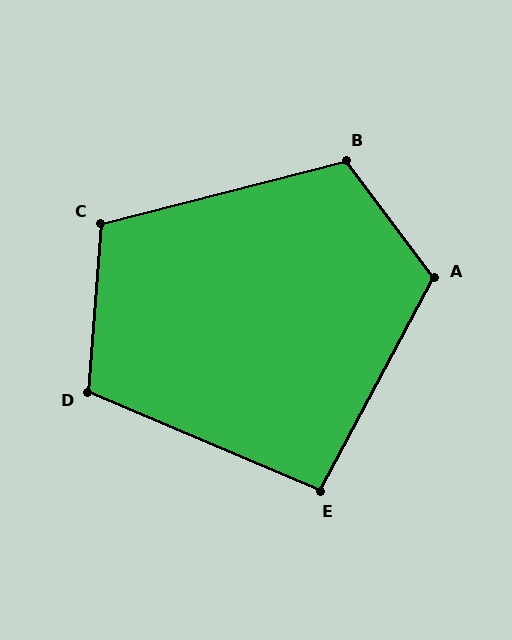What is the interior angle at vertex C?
Approximately 109 degrees (obtuse).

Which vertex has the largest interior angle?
A, at approximately 115 degrees.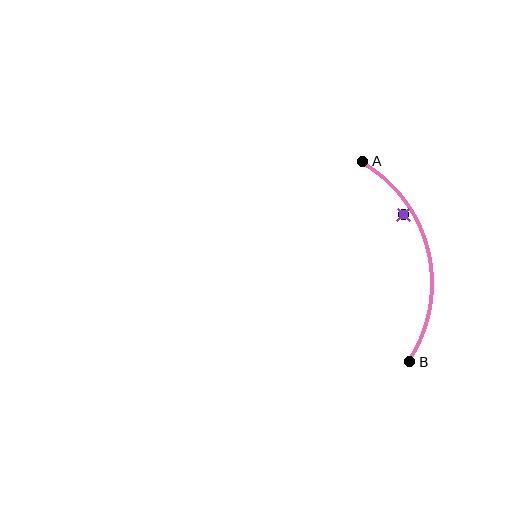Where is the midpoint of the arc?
The arc midpoint is the point on the curve farthest from the straight line joining A and B. It sits to the right of that line.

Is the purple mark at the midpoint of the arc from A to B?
No — the purple mark does not lie on the arc at all. It sits slightly inside the curve.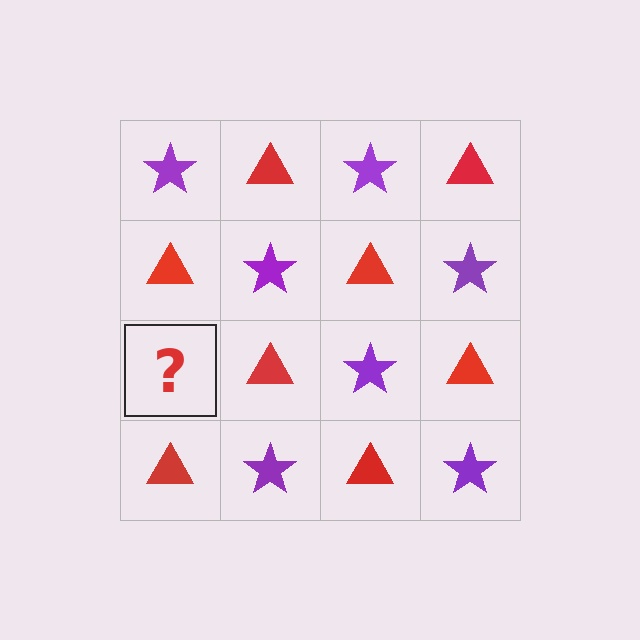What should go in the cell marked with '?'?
The missing cell should contain a purple star.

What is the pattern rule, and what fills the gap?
The rule is that it alternates purple star and red triangle in a checkerboard pattern. The gap should be filled with a purple star.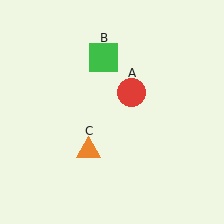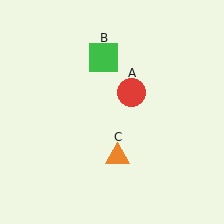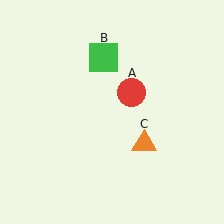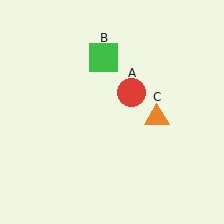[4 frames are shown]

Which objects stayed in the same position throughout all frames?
Red circle (object A) and green square (object B) remained stationary.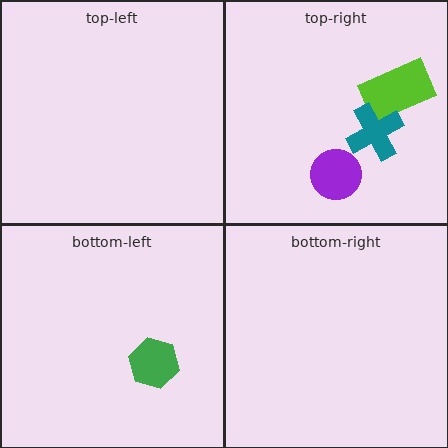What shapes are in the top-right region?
The lime rectangle, the teal cross, the purple circle.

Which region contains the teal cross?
The top-right region.